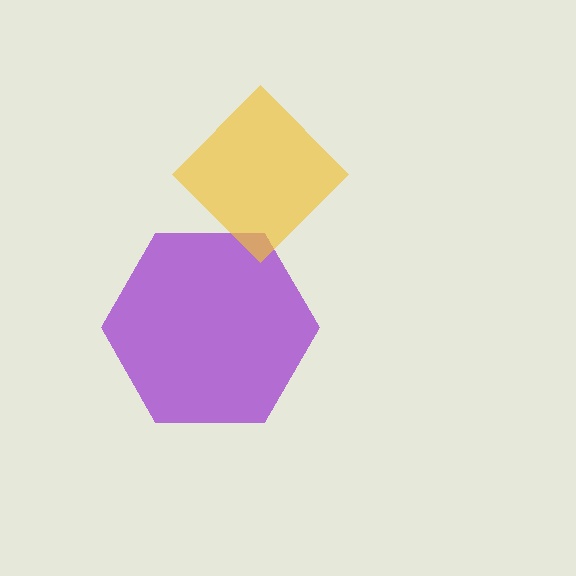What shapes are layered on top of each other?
The layered shapes are: a purple hexagon, a yellow diamond.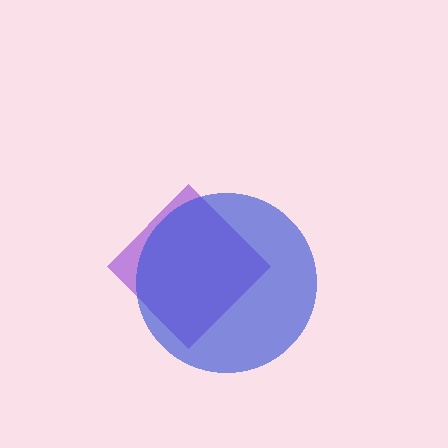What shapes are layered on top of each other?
The layered shapes are: a purple diamond, a blue circle.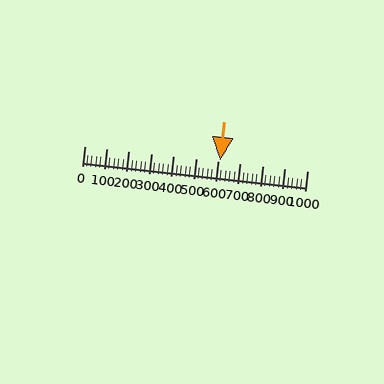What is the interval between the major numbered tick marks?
The major tick marks are spaced 100 units apart.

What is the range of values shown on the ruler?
The ruler shows values from 0 to 1000.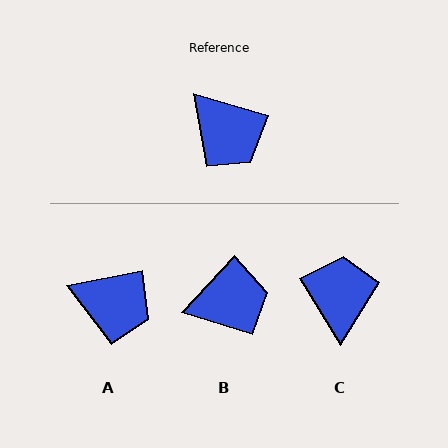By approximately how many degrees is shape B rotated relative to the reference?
Approximately 63 degrees counter-clockwise.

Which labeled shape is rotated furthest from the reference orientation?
C, about 138 degrees away.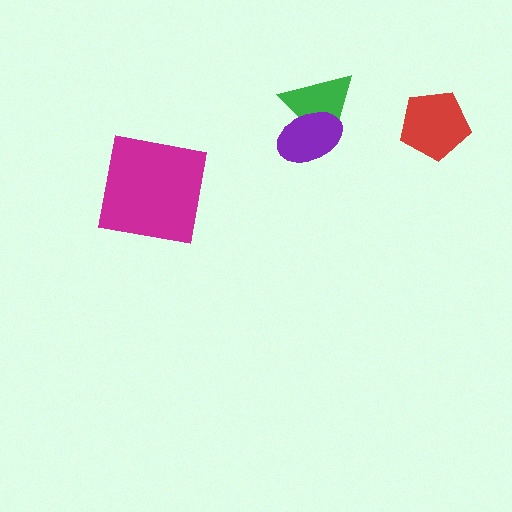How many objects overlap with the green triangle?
1 object overlaps with the green triangle.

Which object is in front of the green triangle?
The purple ellipse is in front of the green triangle.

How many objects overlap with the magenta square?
0 objects overlap with the magenta square.